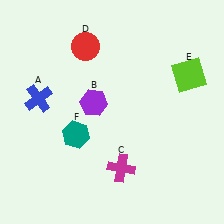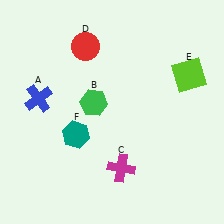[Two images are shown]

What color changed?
The hexagon (B) changed from purple in Image 1 to green in Image 2.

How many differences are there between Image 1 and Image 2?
There is 1 difference between the two images.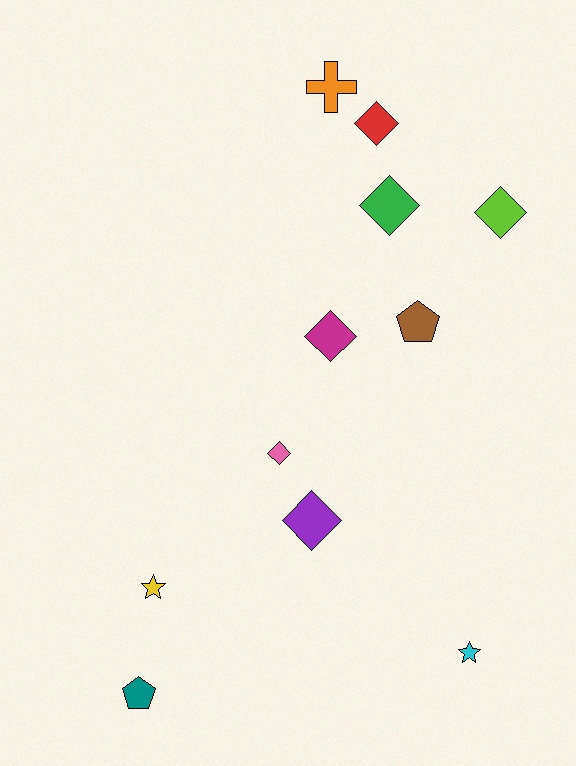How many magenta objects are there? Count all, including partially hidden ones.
There is 1 magenta object.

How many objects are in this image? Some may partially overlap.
There are 11 objects.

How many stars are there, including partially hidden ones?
There are 2 stars.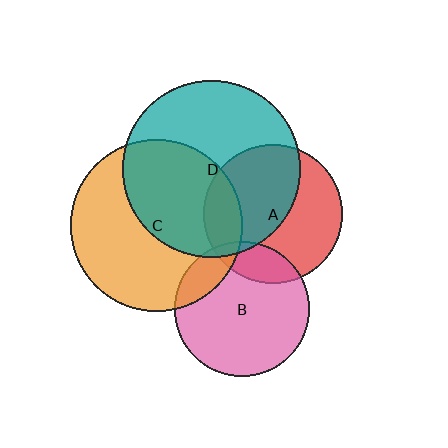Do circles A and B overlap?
Yes.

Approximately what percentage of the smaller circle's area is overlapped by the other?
Approximately 15%.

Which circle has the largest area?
Circle D (teal).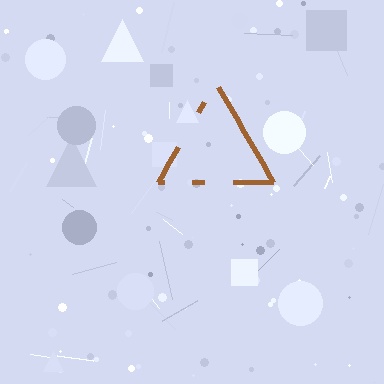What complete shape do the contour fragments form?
The contour fragments form a triangle.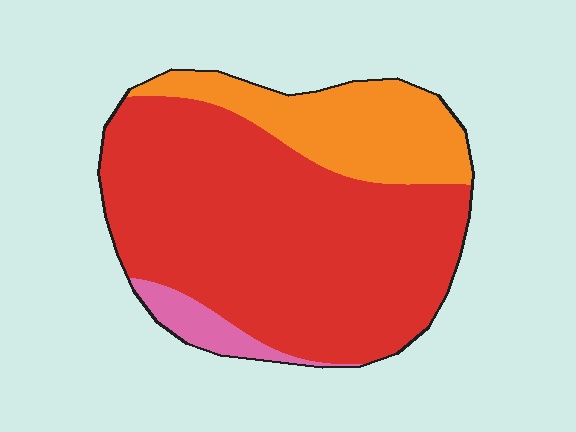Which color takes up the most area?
Red, at roughly 70%.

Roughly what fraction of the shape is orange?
Orange covers roughly 20% of the shape.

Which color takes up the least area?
Pink, at roughly 5%.